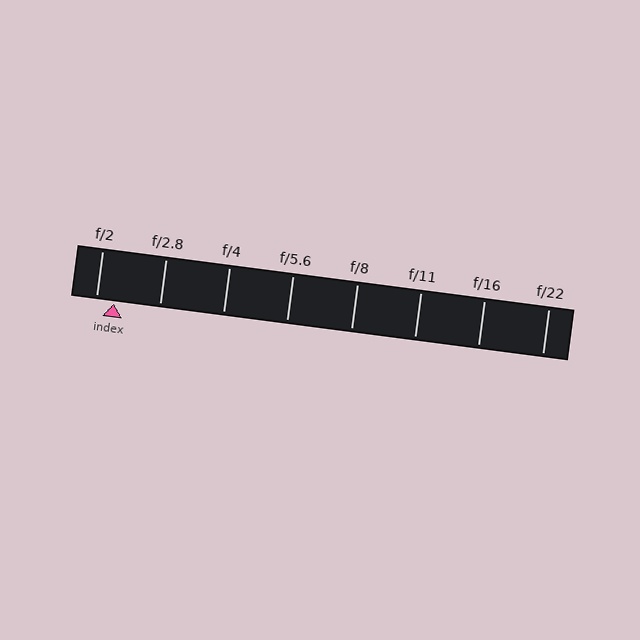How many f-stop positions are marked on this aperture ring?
There are 8 f-stop positions marked.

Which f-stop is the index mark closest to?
The index mark is closest to f/2.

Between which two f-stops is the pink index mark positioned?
The index mark is between f/2 and f/2.8.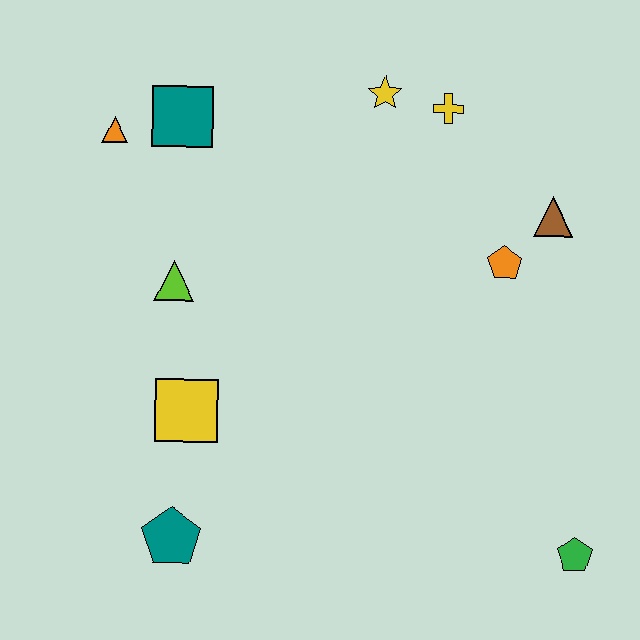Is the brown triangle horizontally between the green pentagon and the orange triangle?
Yes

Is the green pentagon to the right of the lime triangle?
Yes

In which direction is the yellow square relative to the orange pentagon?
The yellow square is to the left of the orange pentagon.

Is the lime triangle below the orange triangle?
Yes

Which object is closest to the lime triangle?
The yellow square is closest to the lime triangle.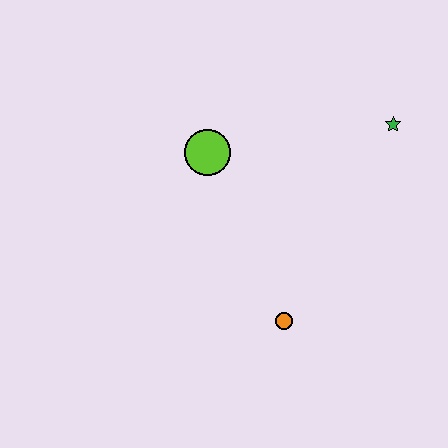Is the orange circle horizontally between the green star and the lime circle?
Yes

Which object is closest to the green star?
The lime circle is closest to the green star.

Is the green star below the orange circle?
No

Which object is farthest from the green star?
The orange circle is farthest from the green star.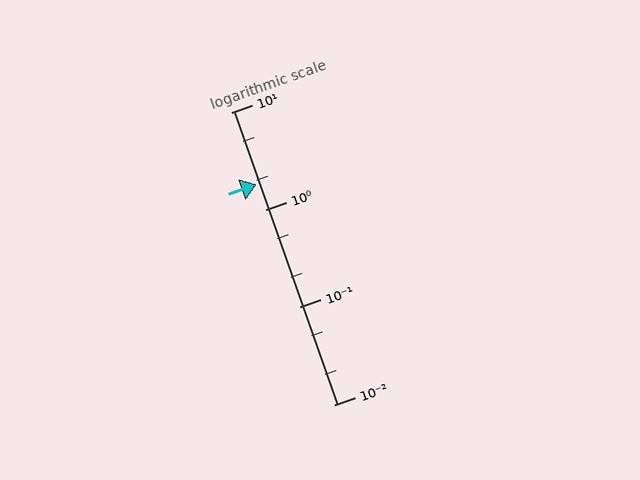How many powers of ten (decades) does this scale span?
The scale spans 3 decades, from 0.01 to 10.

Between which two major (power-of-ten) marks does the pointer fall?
The pointer is between 1 and 10.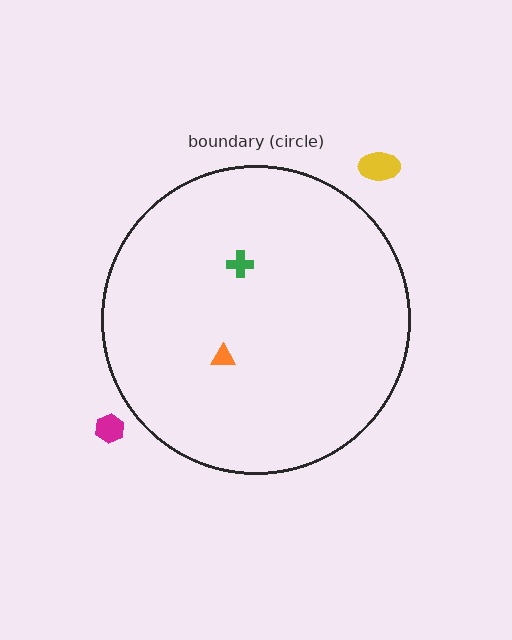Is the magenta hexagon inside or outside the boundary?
Outside.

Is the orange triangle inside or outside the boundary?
Inside.